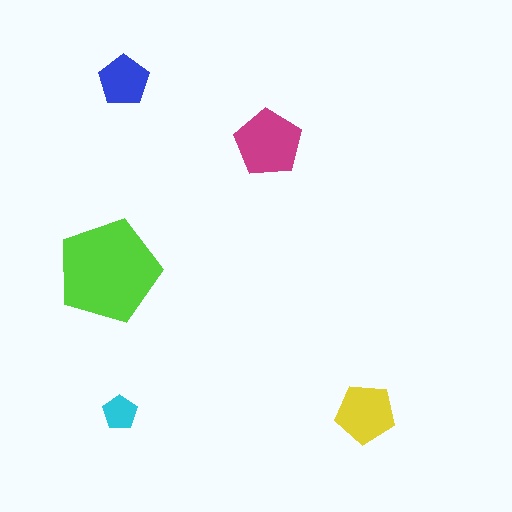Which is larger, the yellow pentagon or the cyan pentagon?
The yellow one.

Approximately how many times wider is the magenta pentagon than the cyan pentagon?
About 2 times wider.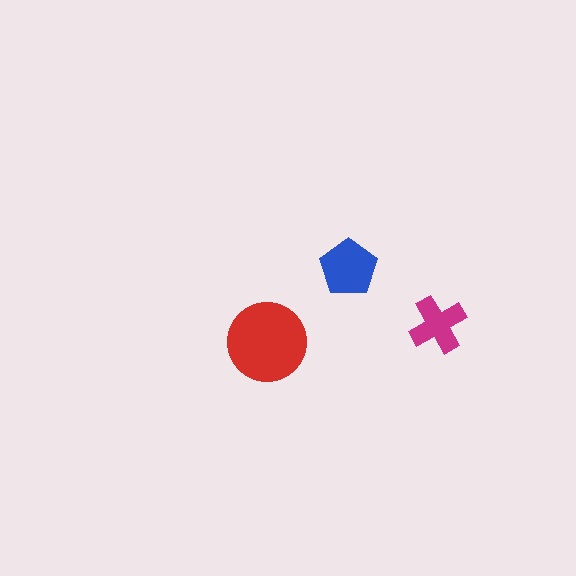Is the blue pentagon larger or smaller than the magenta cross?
Larger.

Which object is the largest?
The red circle.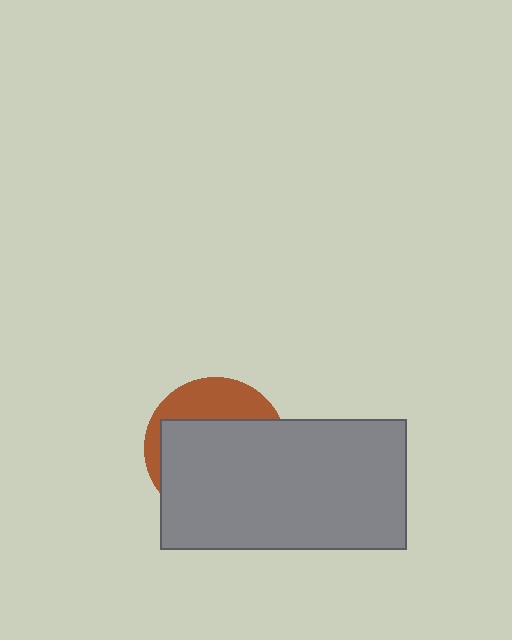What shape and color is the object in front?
The object in front is a gray rectangle.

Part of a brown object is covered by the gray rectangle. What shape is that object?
It is a circle.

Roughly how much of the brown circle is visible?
A small part of it is visible (roughly 30%).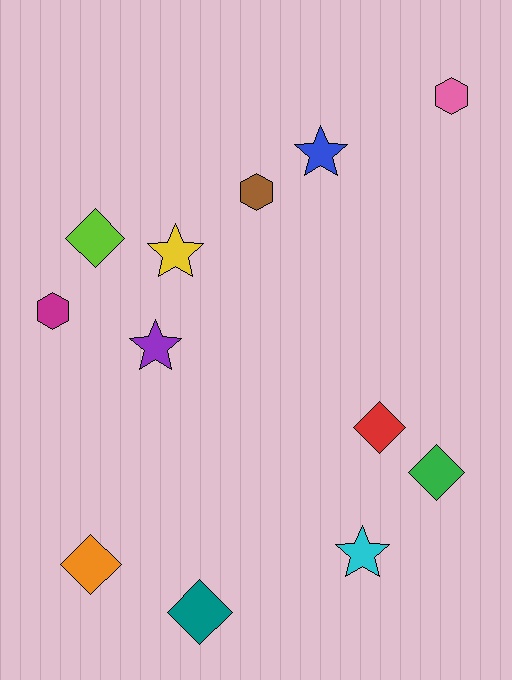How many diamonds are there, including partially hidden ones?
There are 5 diamonds.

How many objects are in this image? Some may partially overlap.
There are 12 objects.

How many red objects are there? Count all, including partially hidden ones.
There is 1 red object.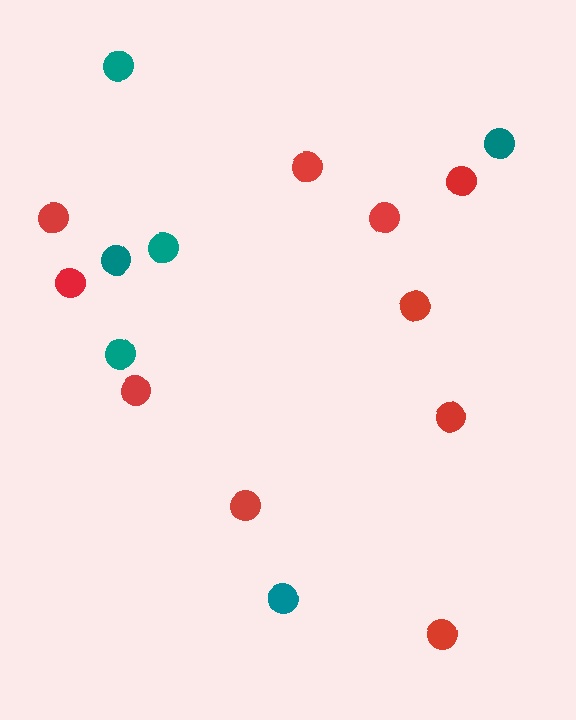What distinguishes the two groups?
There are 2 groups: one group of teal circles (6) and one group of red circles (10).